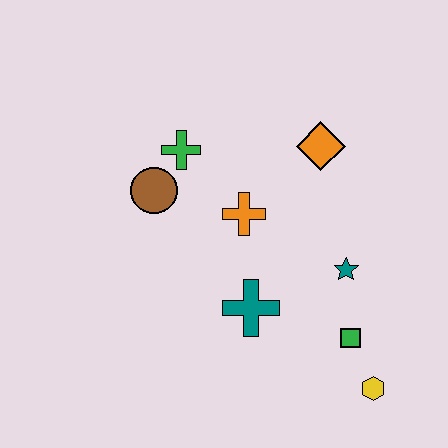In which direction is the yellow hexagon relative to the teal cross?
The yellow hexagon is to the right of the teal cross.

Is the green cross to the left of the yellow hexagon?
Yes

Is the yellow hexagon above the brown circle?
No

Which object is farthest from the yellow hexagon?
The green cross is farthest from the yellow hexagon.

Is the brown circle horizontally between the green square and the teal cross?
No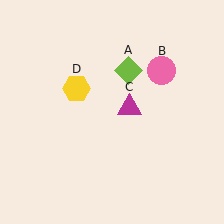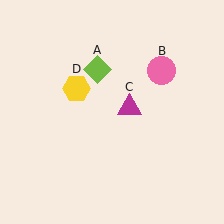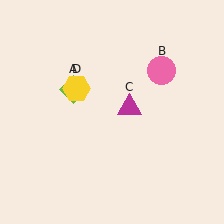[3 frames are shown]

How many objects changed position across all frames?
1 object changed position: lime diamond (object A).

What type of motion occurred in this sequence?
The lime diamond (object A) rotated counterclockwise around the center of the scene.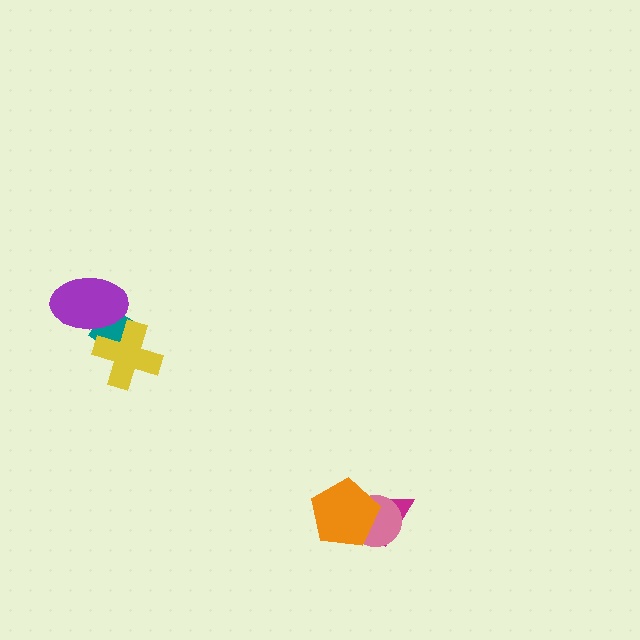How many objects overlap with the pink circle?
2 objects overlap with the pink circle.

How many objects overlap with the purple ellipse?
2 objects overlap with the purple ellipse.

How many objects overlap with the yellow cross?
2 objects overlap with the yellow cross.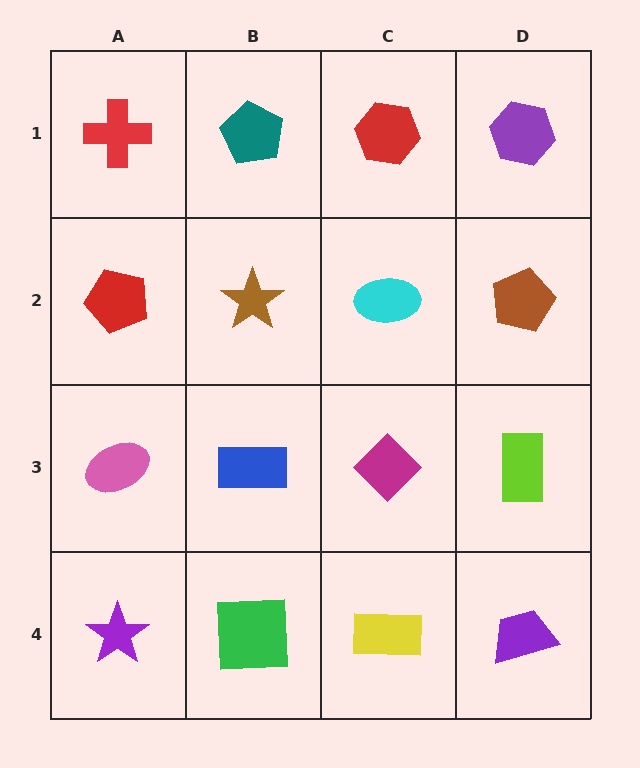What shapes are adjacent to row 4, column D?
A lime rectangle (row 3, column D), a yellow rectangle (row 4, column C).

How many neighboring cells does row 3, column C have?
4.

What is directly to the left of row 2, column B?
A red pentagon.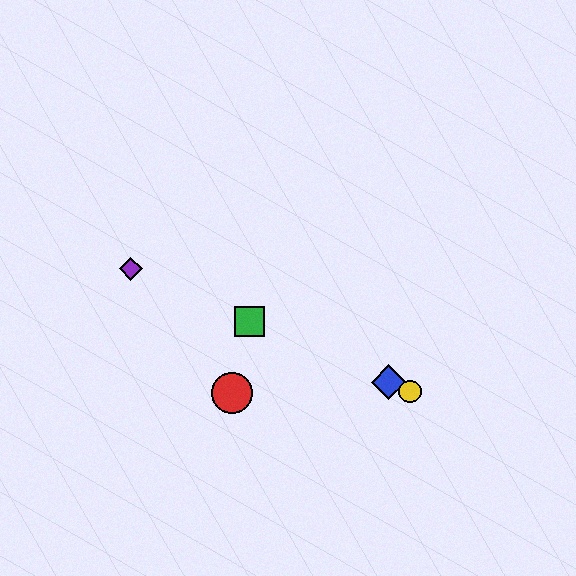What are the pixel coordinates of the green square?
The green square is at (250, 321).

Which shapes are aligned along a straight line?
The blue diamond, the green square, the yellow circle, the purple diamond are aligned along a straight line.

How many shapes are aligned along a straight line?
4 shapes (the blue diamond, the green square, the yellow circle, the purple diamond) are aligned along a straight line.